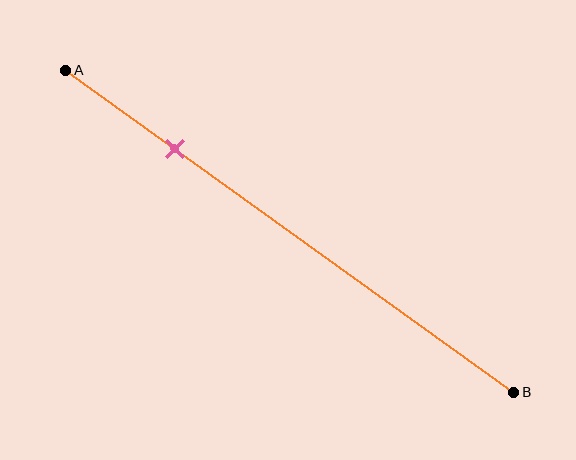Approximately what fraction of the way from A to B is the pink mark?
The pink mark is approximately 25% of the way from A to B.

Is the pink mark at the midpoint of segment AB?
No, the mark is at about 25% from A, not at the 50% midpoint.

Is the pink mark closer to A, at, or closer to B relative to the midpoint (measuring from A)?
The pink mark is closer to point A than the midpoint of segment AB.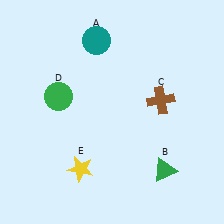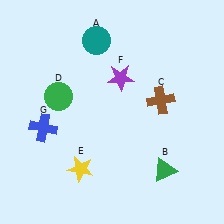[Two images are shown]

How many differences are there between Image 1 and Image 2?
There are 2 differences between the two images.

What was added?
A purple star (F), a blue cross (G) were added in Image 2.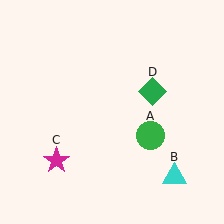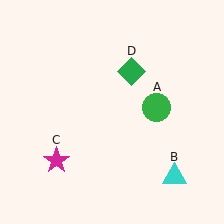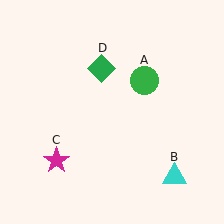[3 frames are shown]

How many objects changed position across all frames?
2 objects changed position: green circle (object A), green diamond (object D).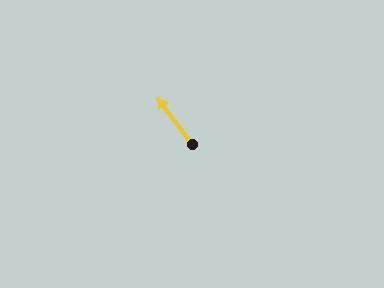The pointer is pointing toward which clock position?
Roughly 11 o'clock.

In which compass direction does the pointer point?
Northwest.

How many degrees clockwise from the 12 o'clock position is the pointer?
Approximately 323 degrees.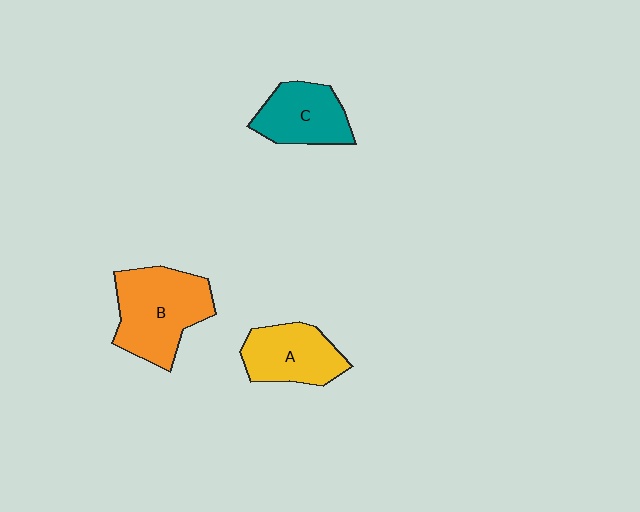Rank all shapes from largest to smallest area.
From largest to smallest: B (orange), A (yellow), C (teal).